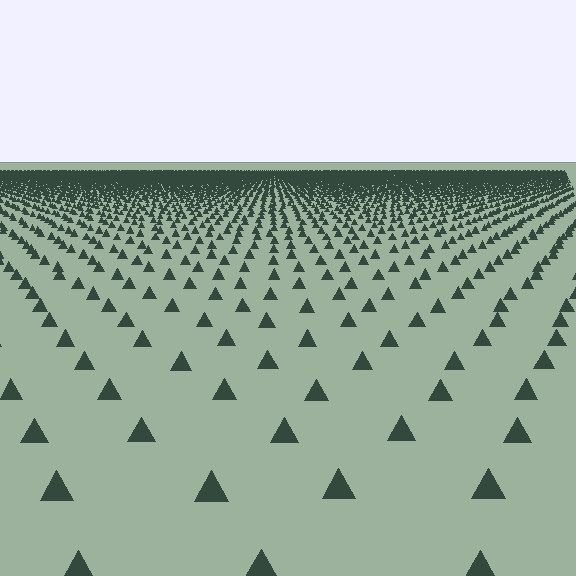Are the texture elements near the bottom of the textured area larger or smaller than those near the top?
Larger. Near the bottom, elements are closer to the viewer and appear at a bigger on-screen size.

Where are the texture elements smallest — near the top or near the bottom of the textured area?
Near the top.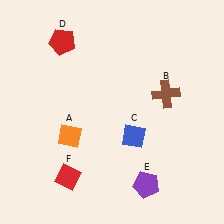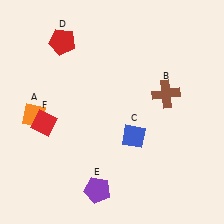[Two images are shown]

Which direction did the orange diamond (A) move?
The orange diamond (A) moved left.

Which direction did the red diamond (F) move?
The red diamond (F) moved up.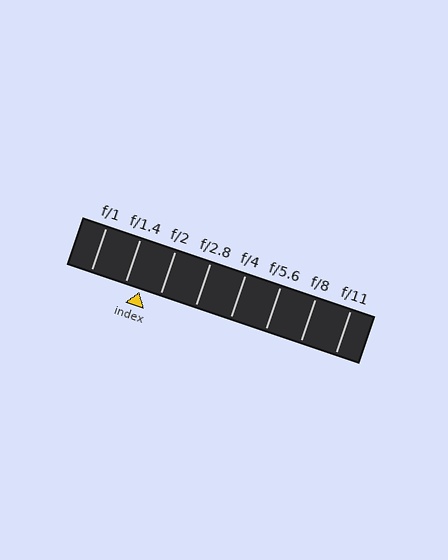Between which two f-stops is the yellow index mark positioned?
The index mark is between f/1.4 and f/2.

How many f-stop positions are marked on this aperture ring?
There are 8 f-stop positions marked.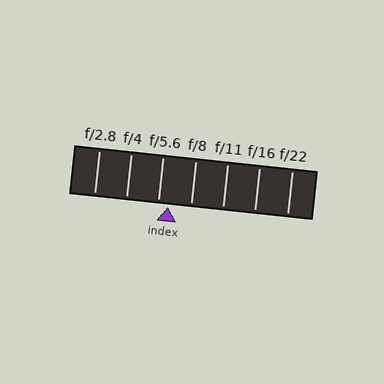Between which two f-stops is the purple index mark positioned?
The index mark is between f/5.6 and f/8.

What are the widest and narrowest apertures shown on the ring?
The widest aperture shown is f/2.8 and the narrowest is f/22.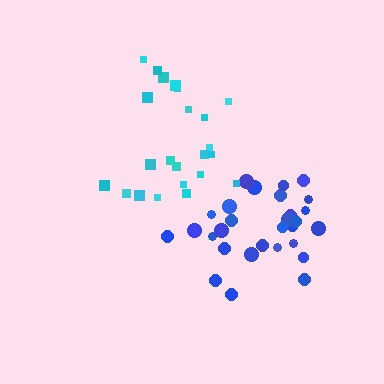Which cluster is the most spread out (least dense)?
Cyan.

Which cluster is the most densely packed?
Blue.